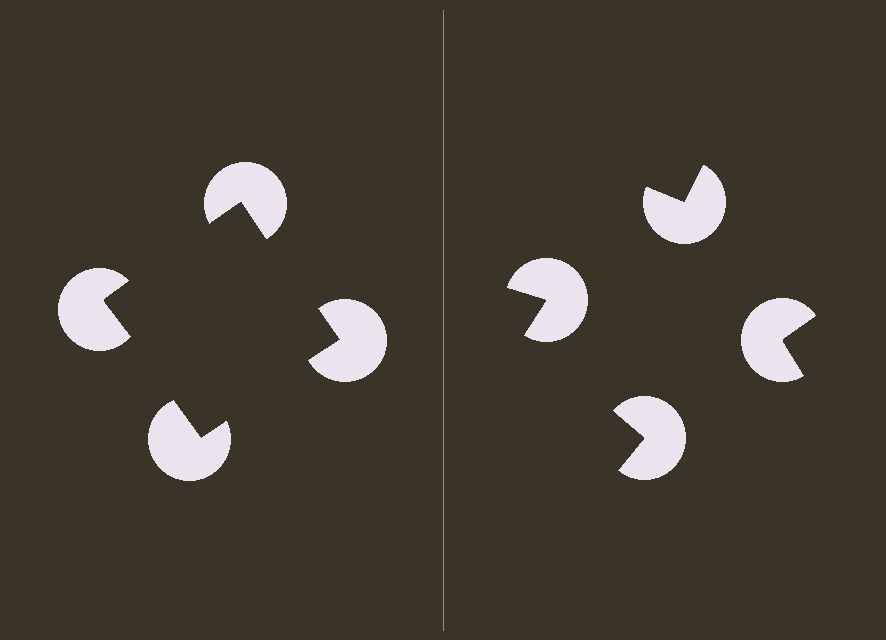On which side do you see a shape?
An illusory square appears on the left side. On the right side the wedge cuts are rotated, so no coherent shape forms.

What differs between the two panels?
The pac-man discs are positioned identically on both sides; only the wedge orientations differ. On the left they align to a square; on the right they are misaligned.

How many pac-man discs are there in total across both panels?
8 — 4 on each side.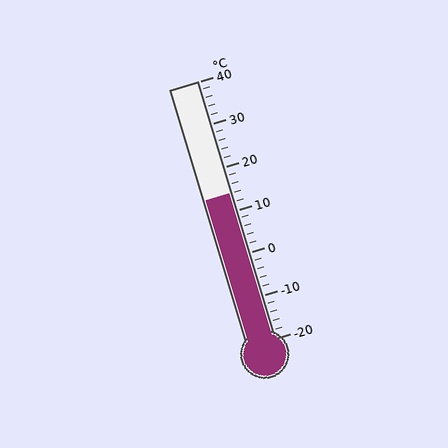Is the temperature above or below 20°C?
The temperature is below 20°C.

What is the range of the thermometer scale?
The thermometer scale ranges from -20°C to 40°C.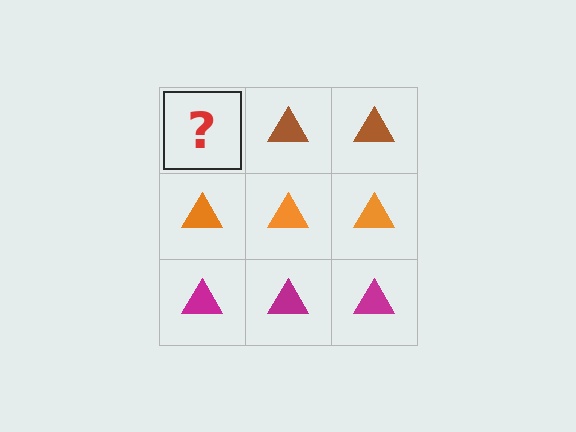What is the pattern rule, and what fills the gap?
The rule is that each row has a consistent color. The gap should be filled with a brown triangle.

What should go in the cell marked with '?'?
The missing cell should contain a brown triangle.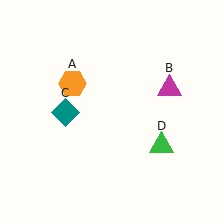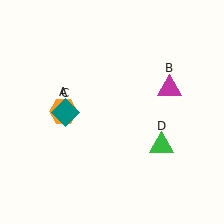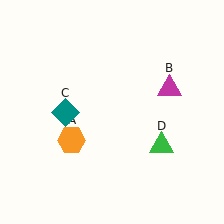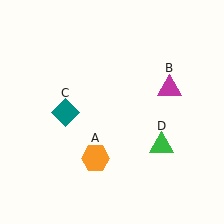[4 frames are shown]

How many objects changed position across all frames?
1 object changed position: orange hexagon (object A).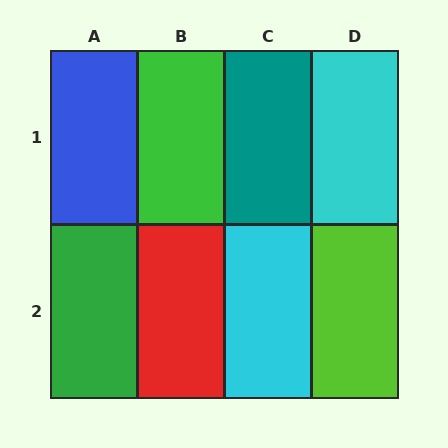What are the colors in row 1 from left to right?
Blue, green, teal, cyan.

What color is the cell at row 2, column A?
Green.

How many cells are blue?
1 cell is blue.